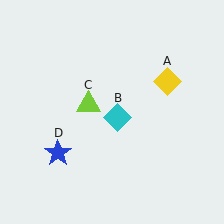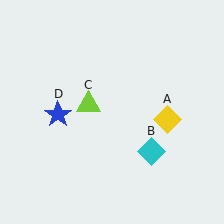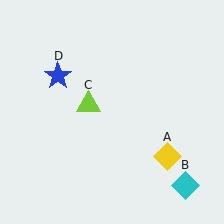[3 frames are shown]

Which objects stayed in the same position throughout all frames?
Lime triangle (object C) remained stationary.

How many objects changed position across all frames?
3 objects changed position: yellow diamond (object A), cyan diamond (object B), blue star (object D).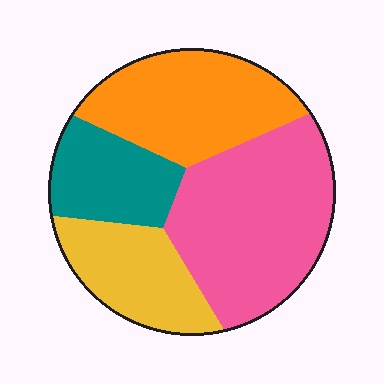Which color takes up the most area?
Pink, at roughly 40%.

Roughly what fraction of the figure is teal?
Teal covers 16% of the figure.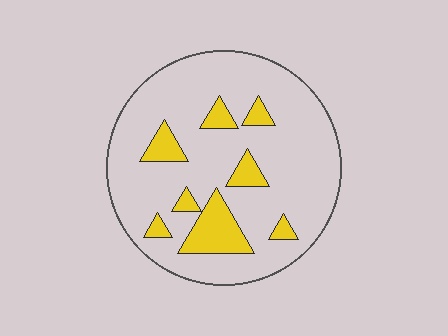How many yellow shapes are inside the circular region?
8.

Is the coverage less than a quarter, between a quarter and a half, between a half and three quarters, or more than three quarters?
Less than a quarter.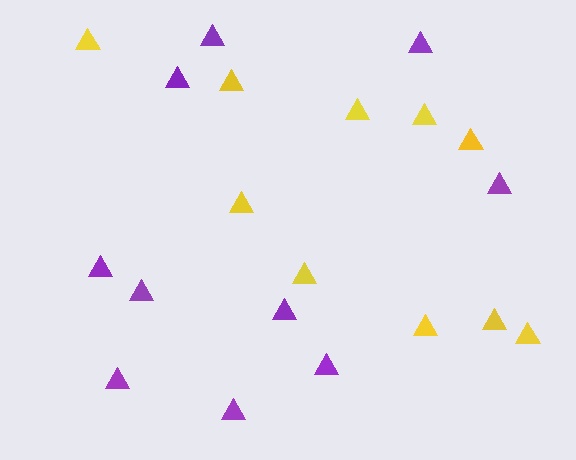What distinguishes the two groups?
There are 2 groups: one group of yellow triangles (10) and one group of purple triangles (10).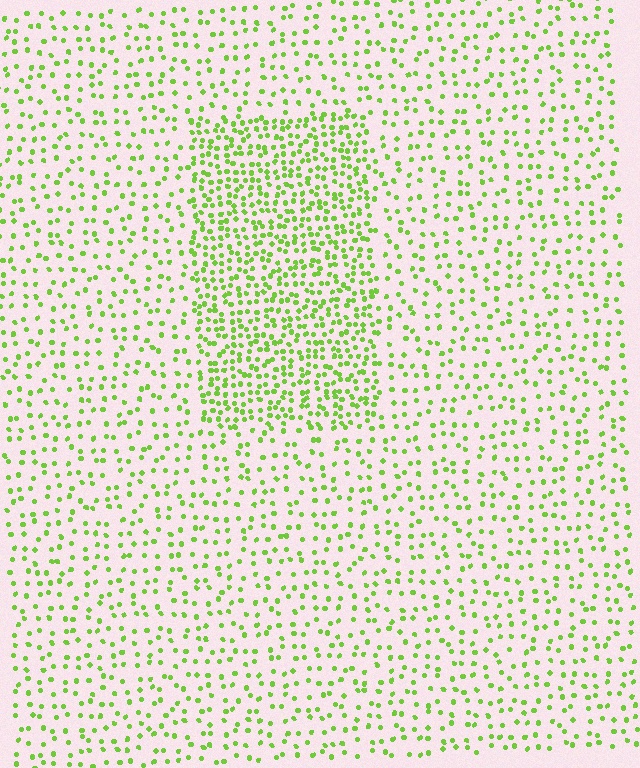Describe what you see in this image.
The image contains small lime elements arranged at two different densities. A rectangle-shaped region is visible where the elements are more densely packed than the surrounding area.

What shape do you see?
I see a rectangle.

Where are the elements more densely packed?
The elements are more densely packed inside the rectangle boundary.